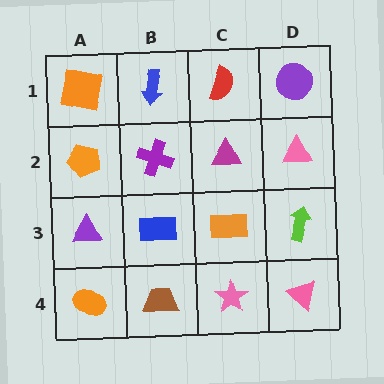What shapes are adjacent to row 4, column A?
A purple triangle (row 3, column A), a brown trapezoid (row 4, column B).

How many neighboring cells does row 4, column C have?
3.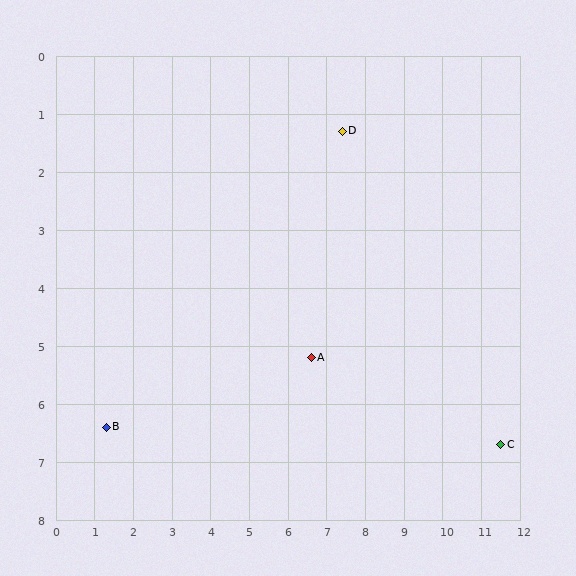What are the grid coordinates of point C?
Point C is at approximately (11.5, 6.7).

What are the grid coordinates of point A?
Point A is at approximately (6.6, 5.2).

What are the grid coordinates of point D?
Point D is at approximately (7.4, 1.3).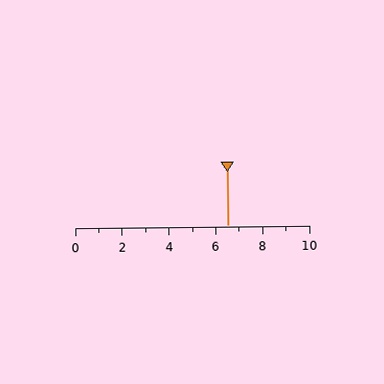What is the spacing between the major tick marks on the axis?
The major ticks are spaced 2 apart.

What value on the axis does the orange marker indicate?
The marker indicates approximately 6.5.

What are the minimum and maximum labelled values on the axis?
The axis runs from 0 to 10.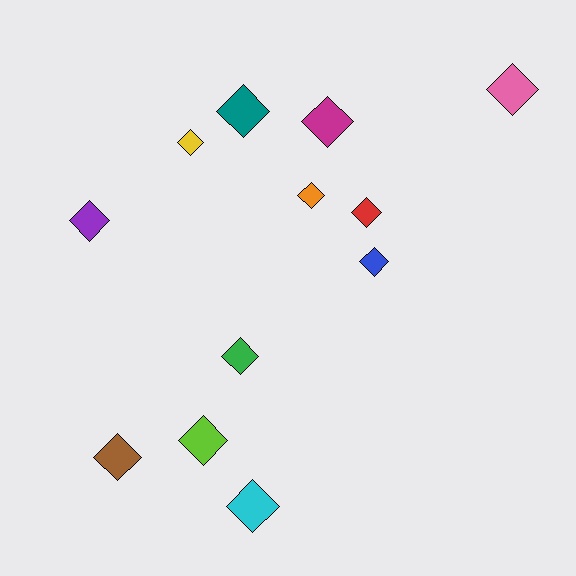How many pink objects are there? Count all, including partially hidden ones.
There is 1 pink object.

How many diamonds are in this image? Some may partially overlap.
There are 12 diamonds.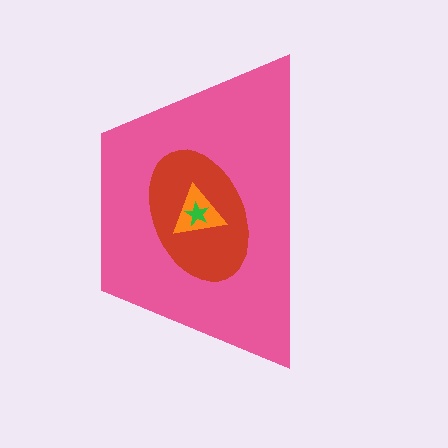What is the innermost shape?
The green star.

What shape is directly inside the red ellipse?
The orange triangle.